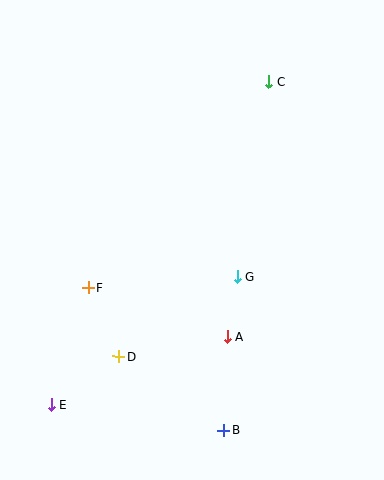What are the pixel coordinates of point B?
Point B is at (223, 431).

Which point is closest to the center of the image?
Point G at (237, 277) is closest to the center.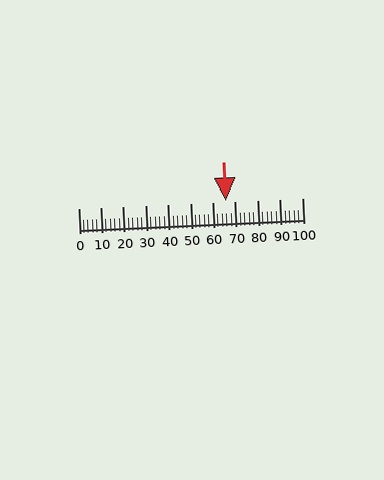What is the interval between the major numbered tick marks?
The major tick marks are spaced 10 units apart.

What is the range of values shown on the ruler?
The ruler shows values from 0 to 100.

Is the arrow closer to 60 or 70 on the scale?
The arrow is closer to 70.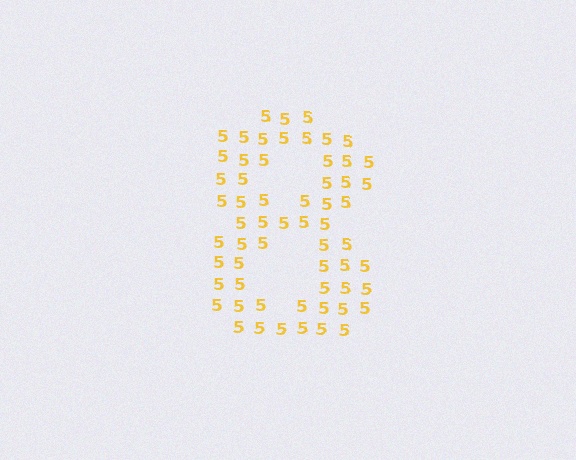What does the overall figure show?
The overall figure shows the digit 8.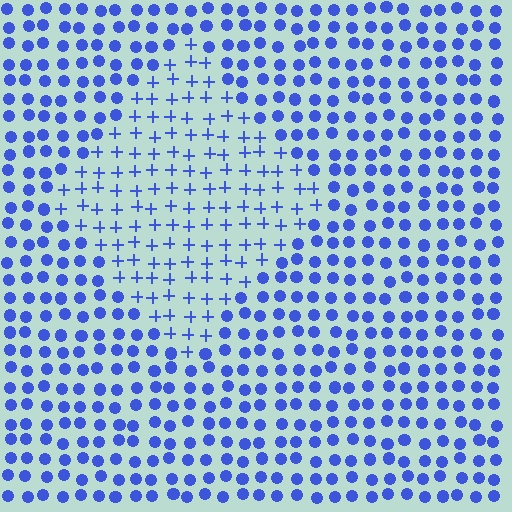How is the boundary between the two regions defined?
The boundary is defined by a change in element shape: plus signs inside vs. circles outside. All elements share the same color and spacing.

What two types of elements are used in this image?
The image uses plus signs inside the diamond region and circles outside it.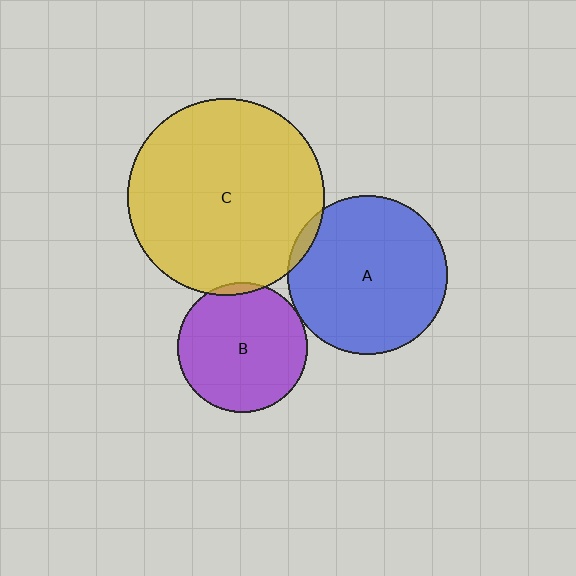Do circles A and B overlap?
Yes.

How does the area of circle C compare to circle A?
Approximately 1.5 times.